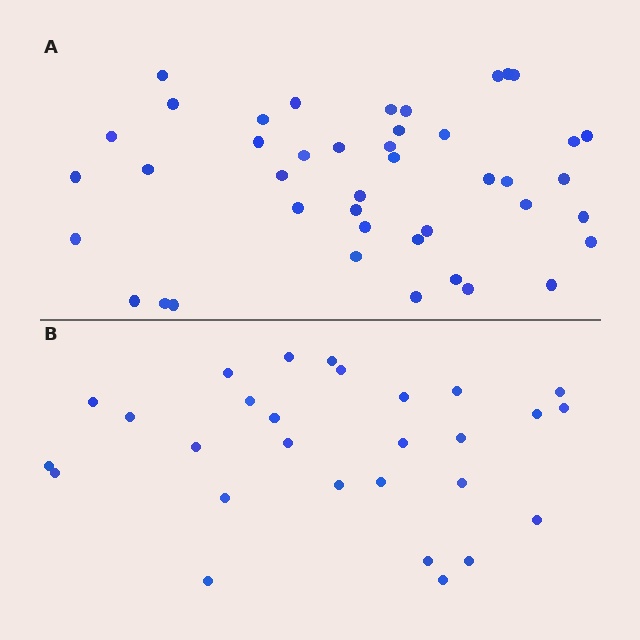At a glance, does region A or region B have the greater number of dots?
Region A (the top region) has more dots.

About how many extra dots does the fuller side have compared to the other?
Region A has approximately 15 more dots than region B.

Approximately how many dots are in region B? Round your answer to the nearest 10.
About 30 dots. (The exact count is 28, which rounds to 30.)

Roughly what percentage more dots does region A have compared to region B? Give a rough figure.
About 55% more.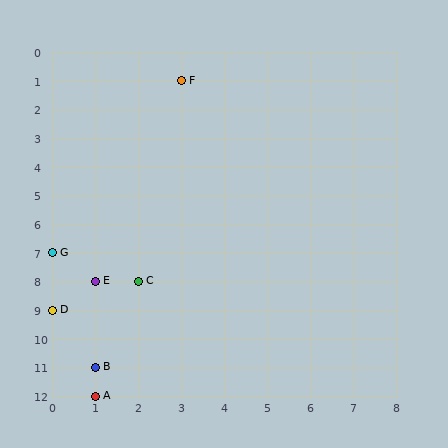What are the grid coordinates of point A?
Point A is at grid coordinates (1, 12).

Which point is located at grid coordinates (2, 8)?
Point C is at (2, 8).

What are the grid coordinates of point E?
Point E is at grid coordinates (1, 8).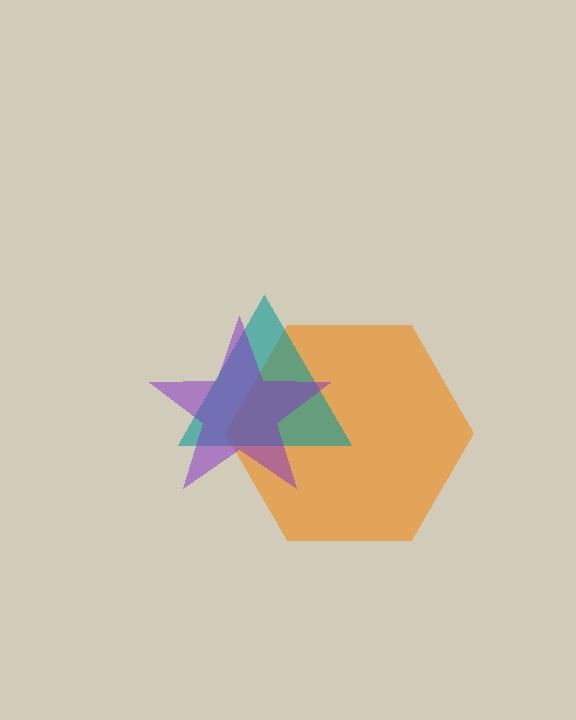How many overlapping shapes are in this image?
There are 3 overlapping shapes in the image.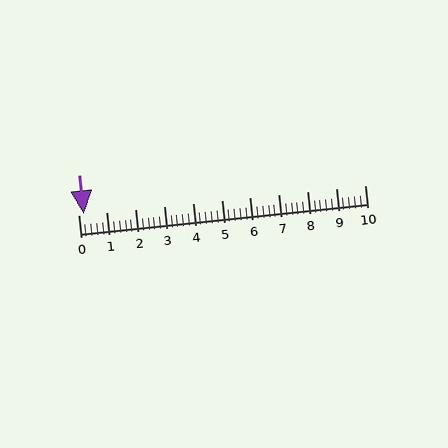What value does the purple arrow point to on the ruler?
The purple arrow points to approximately 0.2.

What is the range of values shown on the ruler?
The ruler shows values from 0 to 10.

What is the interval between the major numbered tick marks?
The major tick marks are spaced 1 units apart.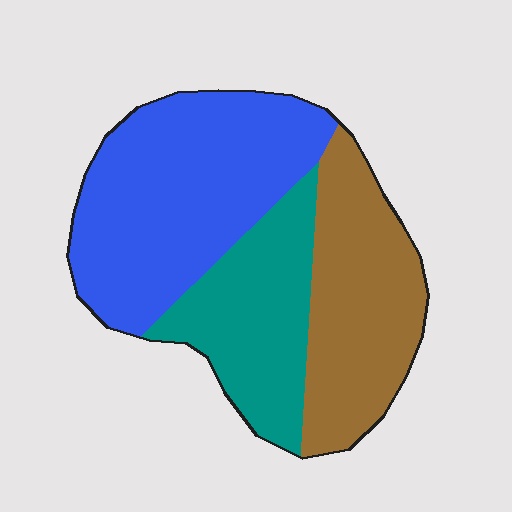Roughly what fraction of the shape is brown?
Brown covers about 30% of the shape.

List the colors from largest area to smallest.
From largest to smallest: blue, brown, teal.